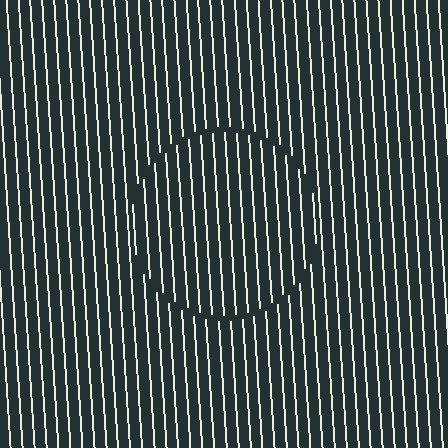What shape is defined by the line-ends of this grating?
An illusory circle. The interior of the shape contains the same grating, shifted by half a period — the contour is defined by the phase discontinuity where line-ends from the inner and outer gratings abut.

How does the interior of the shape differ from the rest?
The interior of the shape contains the same grating, shifted by half a period — the contour is defined by the phase discontinuity where line-ends from the inner and outer gratings abut.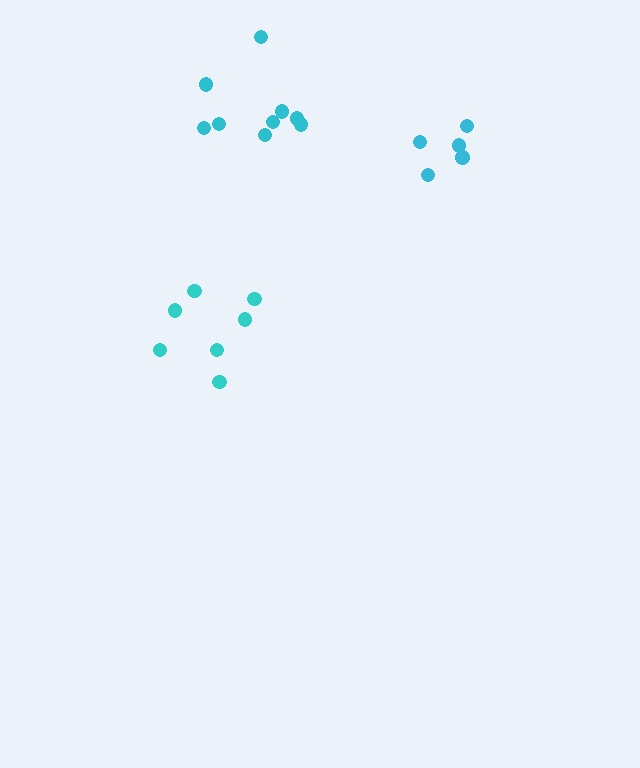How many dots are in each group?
Group 1: 9 dots, Group 2: 7 dots, Group 3: 5 dots (21 total).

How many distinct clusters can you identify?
There are 3 distinct clusters.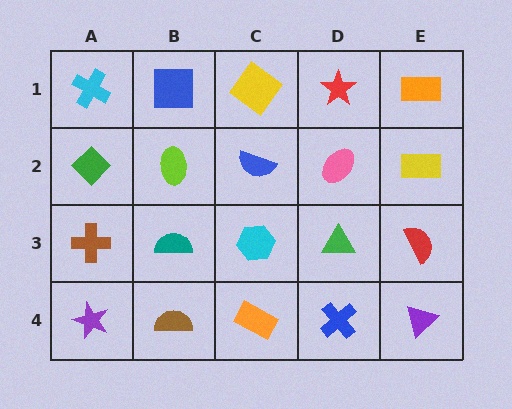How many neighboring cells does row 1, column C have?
3.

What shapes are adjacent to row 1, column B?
A lime ellipse (row 2, column B), a cyan cross (row 1, column A), a yellow diamond (row 1, column C).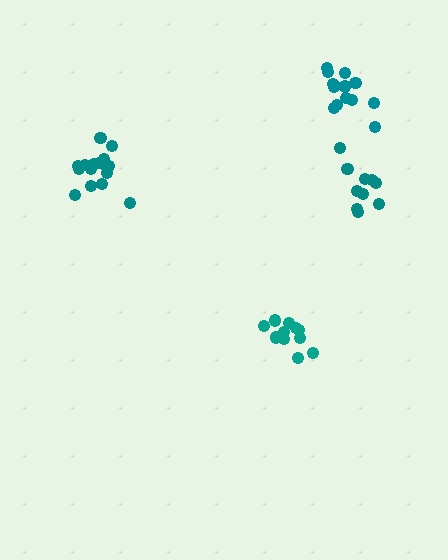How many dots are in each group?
Group 1: 16 dots, Group 2: 14 dots, Group 3: 11 dots, Group 4: 11 dots (52 total).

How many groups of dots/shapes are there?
There are 4 groups.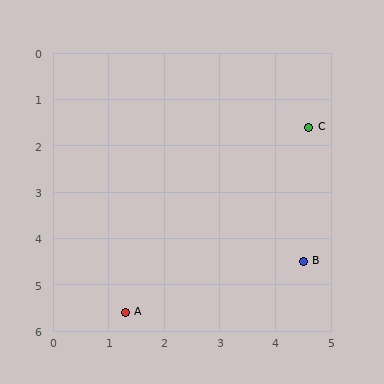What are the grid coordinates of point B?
Point B is at approximately (4.5, 4.5).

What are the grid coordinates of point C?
Point C is at approximately (4.6, 1.6).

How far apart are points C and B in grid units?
Points C and B are about 2.9 grid units apart.